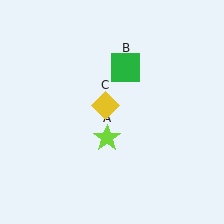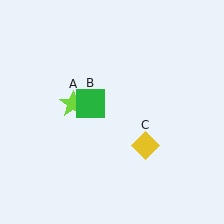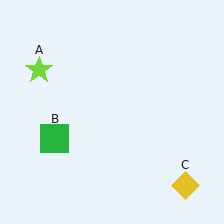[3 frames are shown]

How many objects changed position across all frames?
3 objects changed position: lime star (object A), green square (object B), yellow diamond (object C).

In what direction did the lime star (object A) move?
The lime star (object A) moved up and to the left.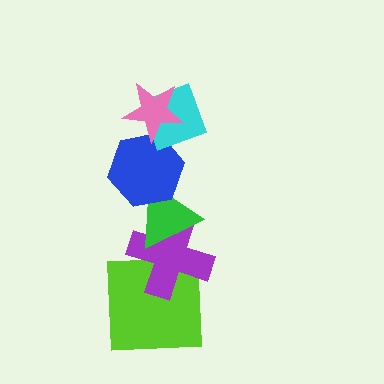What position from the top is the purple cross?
The purple cross is 5th from the top.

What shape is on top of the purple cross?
The green triangle is on top of the purple cross.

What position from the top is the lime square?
The lime square is 6th from the top.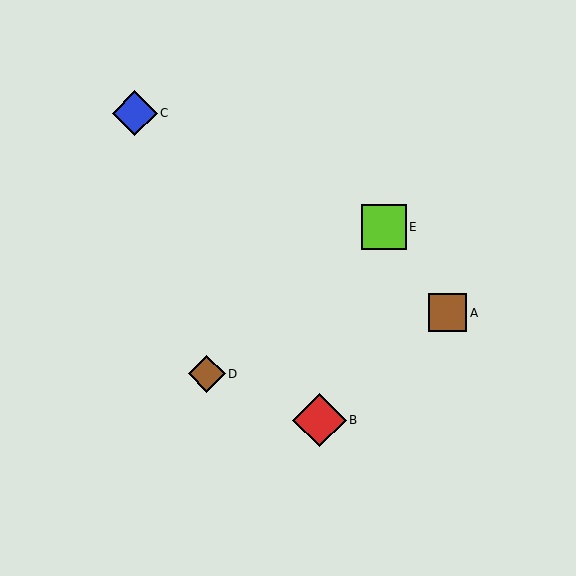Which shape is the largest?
The red diamond (labeled B) is the largest.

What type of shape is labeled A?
Shape A is a brown square.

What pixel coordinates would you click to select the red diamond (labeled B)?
Click at (320, 420) to select the red diamond B.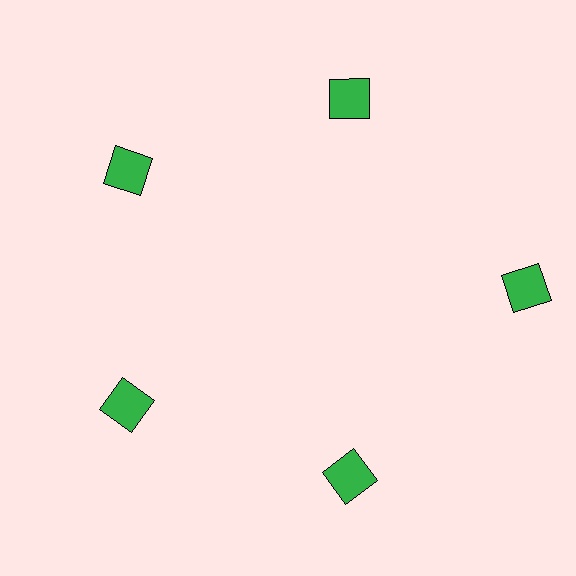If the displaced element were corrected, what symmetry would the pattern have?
It would have 5-fold rotational symmetry — the pattern would map onto itself every 72 degrees.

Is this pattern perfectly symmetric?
No. The 5 green squares are arranged in a ring, but one element near the 3 o'clock position is pushed outward from the center, breaking the 5-fold rotational symmetry.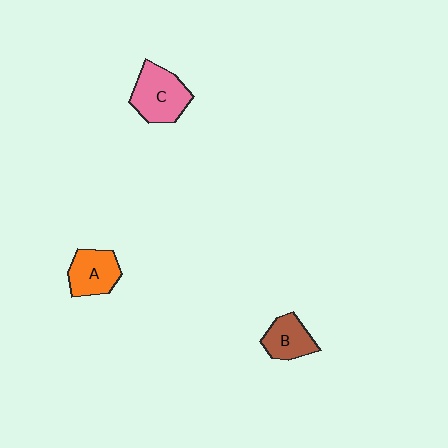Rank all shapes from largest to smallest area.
From largest to smallest: C (pink), A (orange), B (brown).